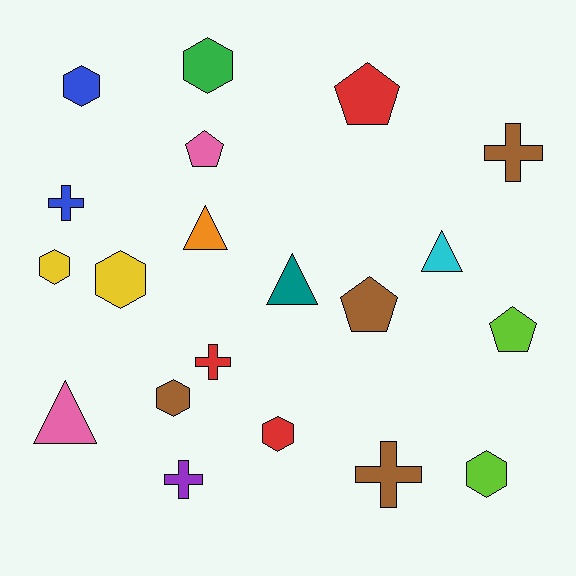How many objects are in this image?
There are 20 objects.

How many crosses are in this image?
There are 5 crosses.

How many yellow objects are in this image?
There are 2 yellow objects.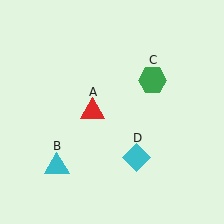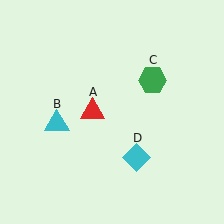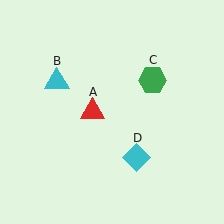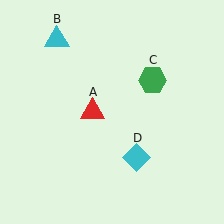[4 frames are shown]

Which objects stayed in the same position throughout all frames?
Red triangle (object A) and green hexagon (object C) and cyan diamond (object D) remained stationary.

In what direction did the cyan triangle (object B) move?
The cyan triangle (object B) moved up.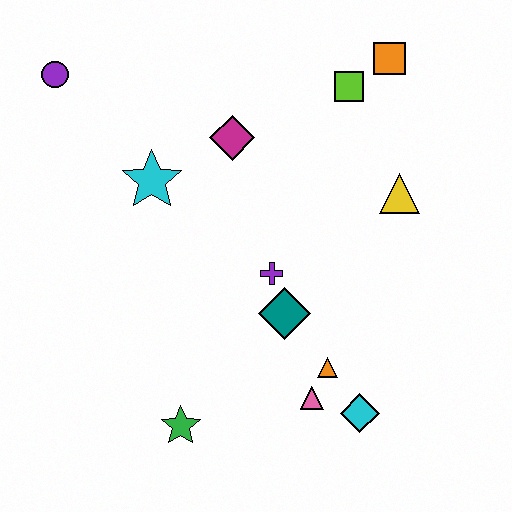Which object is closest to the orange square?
The lime square is closest to the orange square.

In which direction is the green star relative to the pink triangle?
The green star is to the left of the pink triangle.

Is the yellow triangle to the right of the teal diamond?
Yes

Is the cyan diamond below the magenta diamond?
Yes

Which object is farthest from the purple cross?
The purple circle is farthest from the purple cross.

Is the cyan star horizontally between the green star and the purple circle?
Yes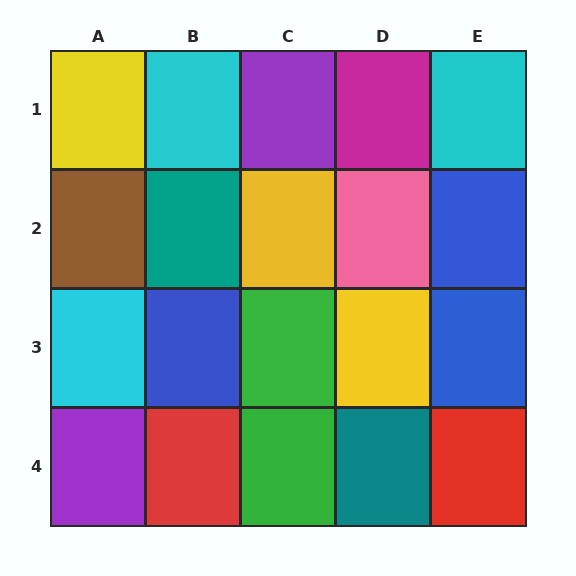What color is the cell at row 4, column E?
Red.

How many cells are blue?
3 cells are blue.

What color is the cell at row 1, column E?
Cyan.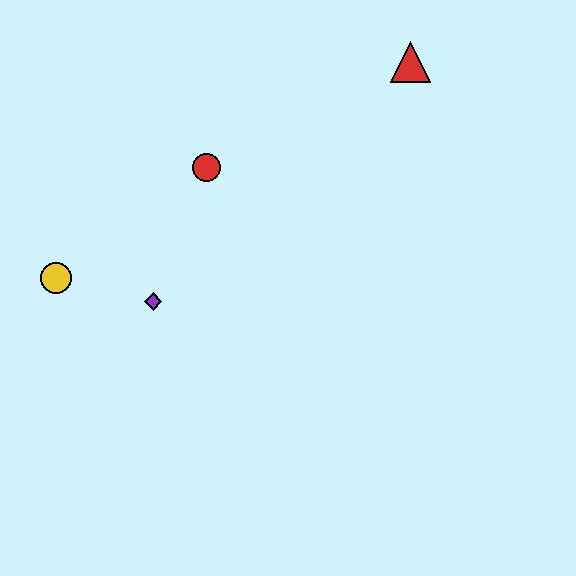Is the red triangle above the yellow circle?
Yes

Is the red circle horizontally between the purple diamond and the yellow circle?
No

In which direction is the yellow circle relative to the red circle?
The yellow circle is to the left of the red circle.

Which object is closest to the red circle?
The purple diamond is closest to the red circle.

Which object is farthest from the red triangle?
The yellow circle is farthest from the red triangle.